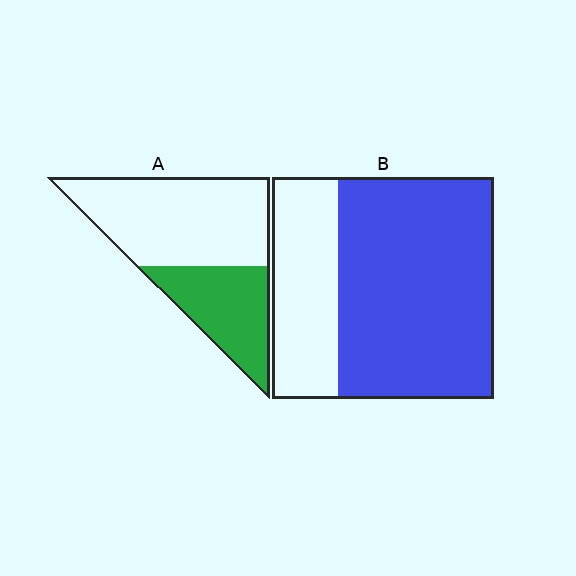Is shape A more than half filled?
No.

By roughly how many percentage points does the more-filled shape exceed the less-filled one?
By roughly 35 percentage points (B over A).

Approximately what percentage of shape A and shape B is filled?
A is approximately 35% and B is approximately 70%.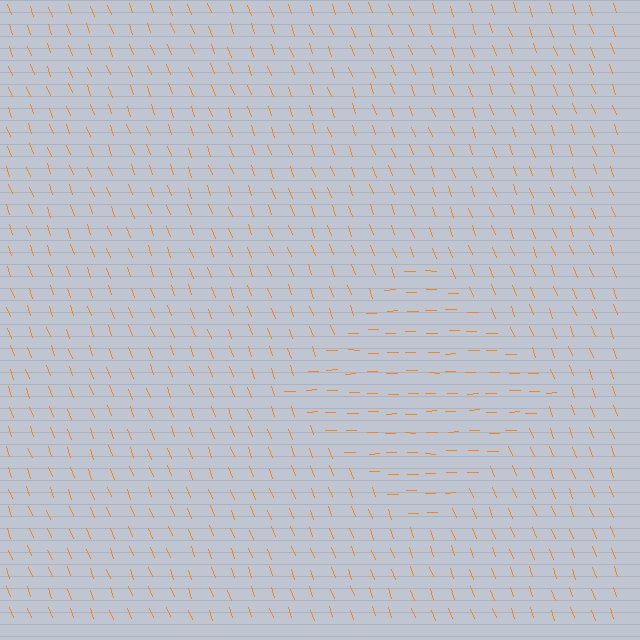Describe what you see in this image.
The image is filled with small orange line segments. A diamond region in the image has lines oriented differently from the surrounding lines, creating a visible texture boundary.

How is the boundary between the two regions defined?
The boundary is defined purely by a change in line orientation (approximately 70 degrees difference). All lines are the same color and thickness.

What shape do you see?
I see a diamond.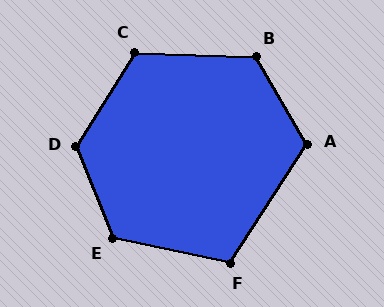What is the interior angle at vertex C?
Approximately 120 degrees (obtuse).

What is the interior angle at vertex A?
Approximately 117 degrees (obtuse).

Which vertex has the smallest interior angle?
F, at approximately 111 degrees.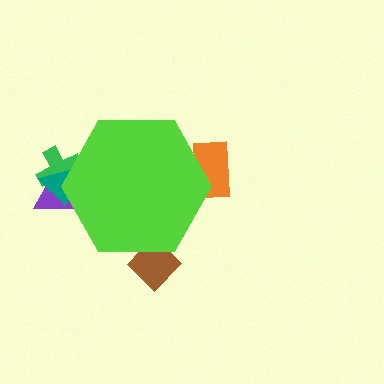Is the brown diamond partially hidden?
Yes, the brown diamond is partially hidden behind the lime hexagon.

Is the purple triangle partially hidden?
Yes, the purple triangle is partially hidden behind the lime hexagon.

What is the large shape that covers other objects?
A lime hexagon.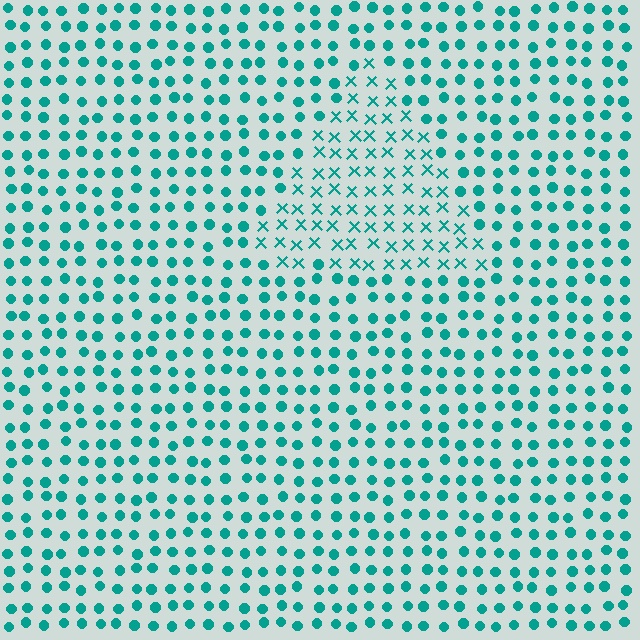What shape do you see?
I see a triangle.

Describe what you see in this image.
The image is filled with small teal elements arranged in a uniform grid. A triangle-shaped region contains X marks, while the surrounding area contains circles. The boundary is defined purely by the change in element shape.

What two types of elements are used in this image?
The image uses X marks inside the triangle region and circles outside it.